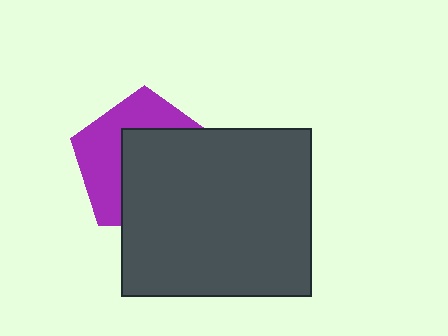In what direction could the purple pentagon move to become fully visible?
The purple pentagon could move toward the upper-left. That would shift it out from behind the dark gray rectangle entirely.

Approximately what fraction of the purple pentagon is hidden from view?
Roughly 57% of the purple pentagon is hidden behind the dark gray rectangle.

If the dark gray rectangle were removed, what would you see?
You would see the complete purple pentagon.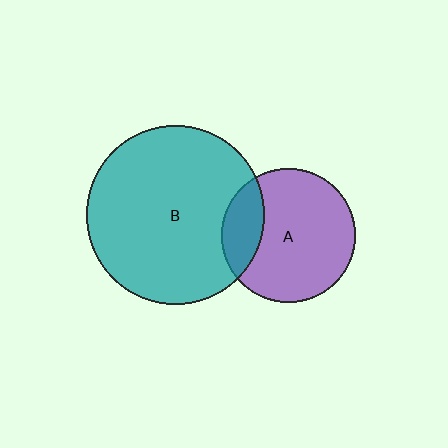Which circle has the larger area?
Circle B (teal).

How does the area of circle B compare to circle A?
Approximately 1.8 times.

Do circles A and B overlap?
Yes.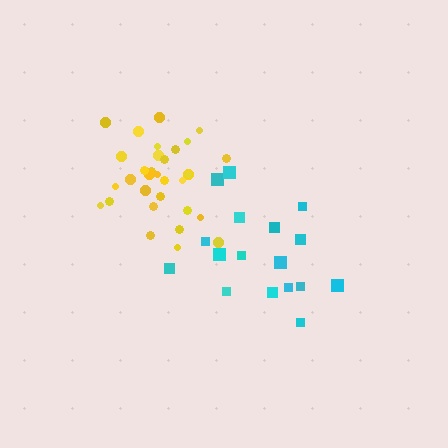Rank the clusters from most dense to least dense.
yellow, cyan.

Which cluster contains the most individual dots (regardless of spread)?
Yellow (32).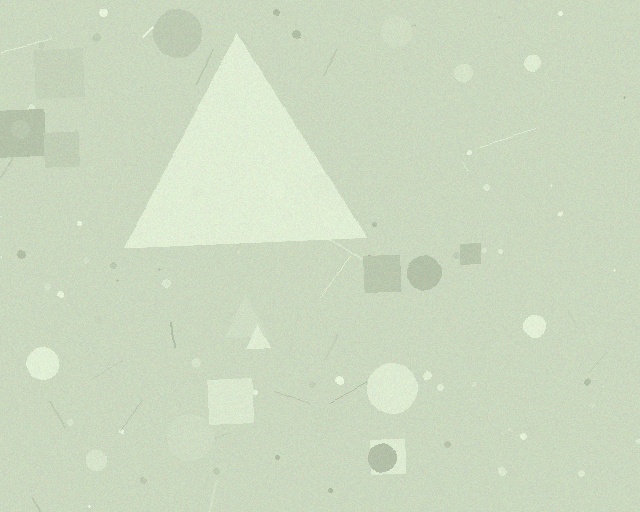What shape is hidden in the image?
A triangle is hidden in the image.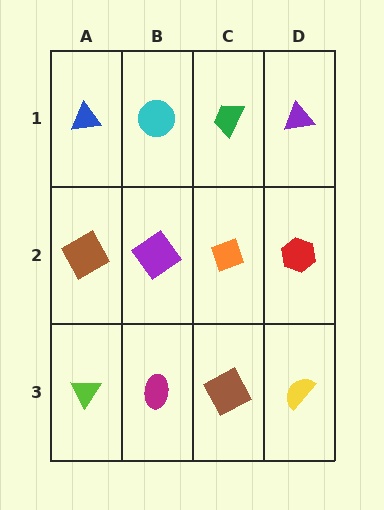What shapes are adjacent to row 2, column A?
A blue triangle (row 1, column A), a lime triangle (row 3, column A), a purple diamond (row 2, column B).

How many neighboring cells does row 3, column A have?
2.